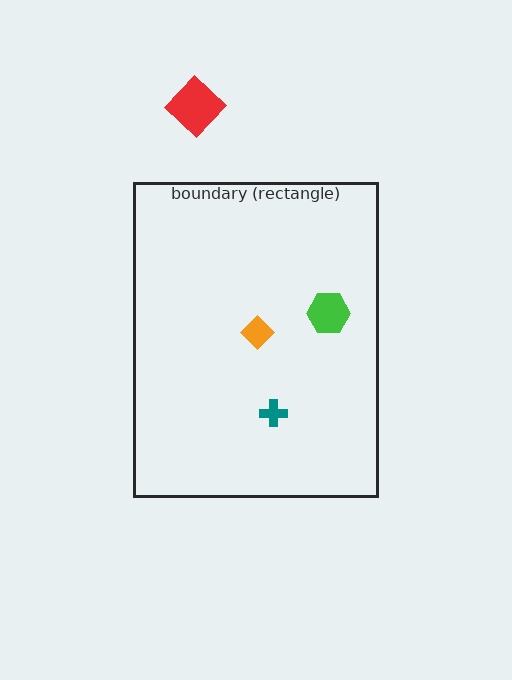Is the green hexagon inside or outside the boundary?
Inside.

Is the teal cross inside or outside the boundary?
Inside.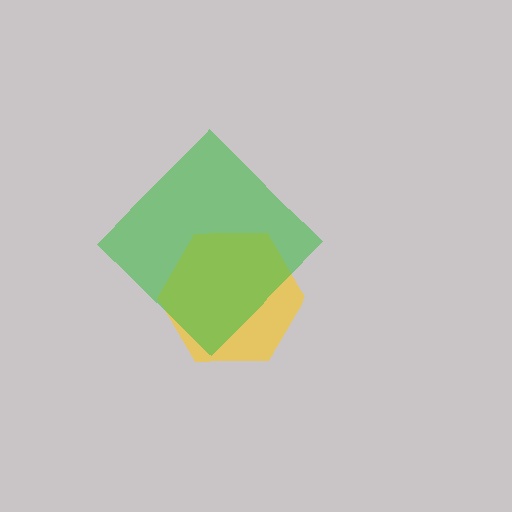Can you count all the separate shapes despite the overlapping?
Yes, there are 2 separate shapes.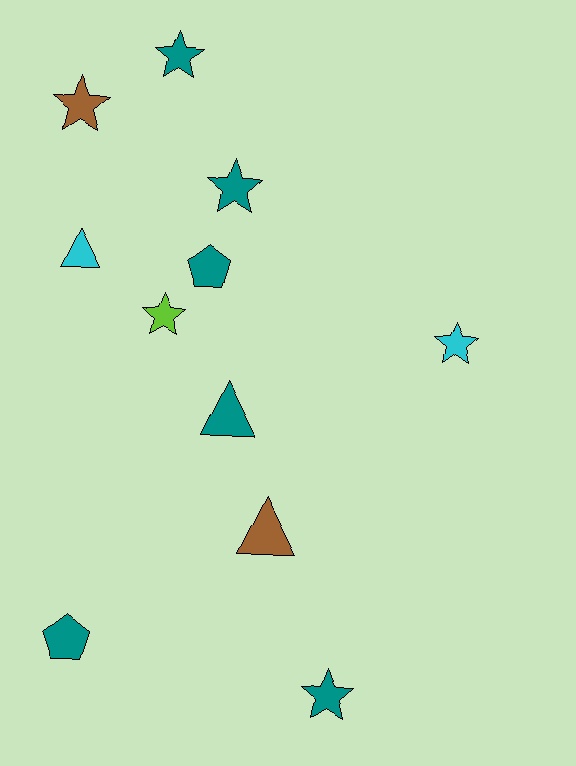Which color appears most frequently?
Teal, with 6 objects.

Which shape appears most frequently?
Star, with 6 objects.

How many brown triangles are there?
There is 1 brown triangle.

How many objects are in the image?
There are 11 objects.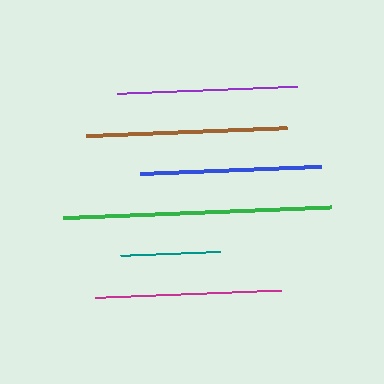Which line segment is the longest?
The green line is the longest at approximately 268 pixels.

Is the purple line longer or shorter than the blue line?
The blue line is longer than the purple line.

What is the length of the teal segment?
The teal segment is approximately 100 pixels long.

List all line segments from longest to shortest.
From longest to shortest: green, brown, magenta, blue, purple, teal.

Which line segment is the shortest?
The teal line is the shortest at approximately 100 pixels.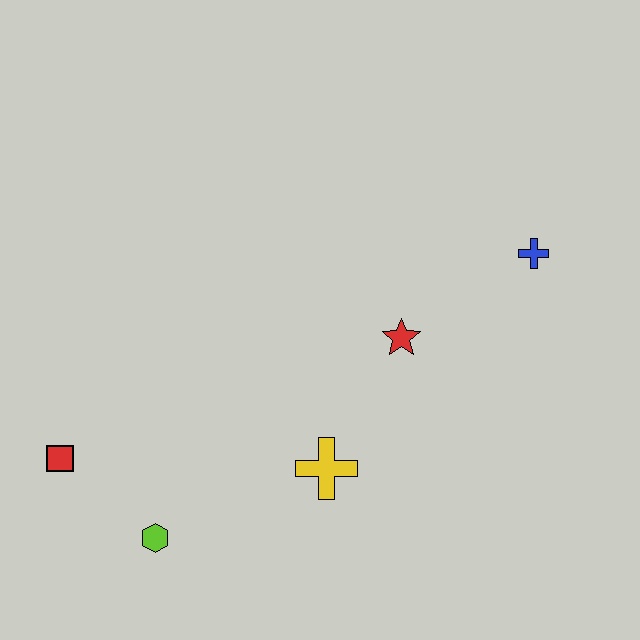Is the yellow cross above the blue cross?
No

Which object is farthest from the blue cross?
The red square is farthest from the blue cross.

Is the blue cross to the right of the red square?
Yes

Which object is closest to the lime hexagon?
The red square is closest to the lime hexagon.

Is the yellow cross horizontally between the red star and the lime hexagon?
Yes